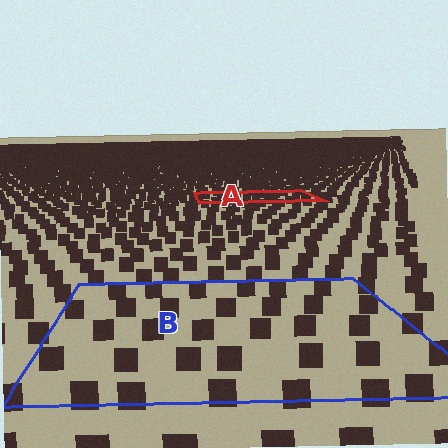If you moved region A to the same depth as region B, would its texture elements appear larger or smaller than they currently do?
They would appear larger. At a closer depth, the same texture elements are projected at a bigger on-screen size.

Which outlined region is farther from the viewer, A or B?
Region A is farther from the viewer — the texture elements inside it appear smaller and more densely packed.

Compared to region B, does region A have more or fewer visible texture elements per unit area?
Region A has more texture elements per unit area — they are packed more densely because it is farther away.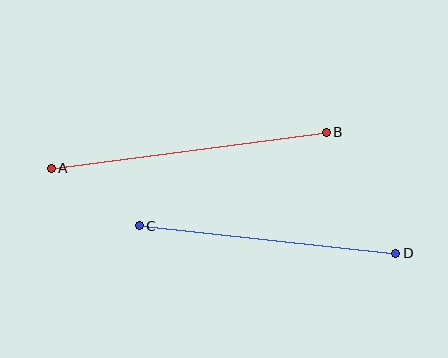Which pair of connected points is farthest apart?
Points A and B are farthest apart.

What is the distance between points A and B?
The distance is approximately 277 pixels.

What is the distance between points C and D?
The distance is approximately 258 pixels.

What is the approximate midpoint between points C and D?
The midpoint is at approximately (267, 240) pixels.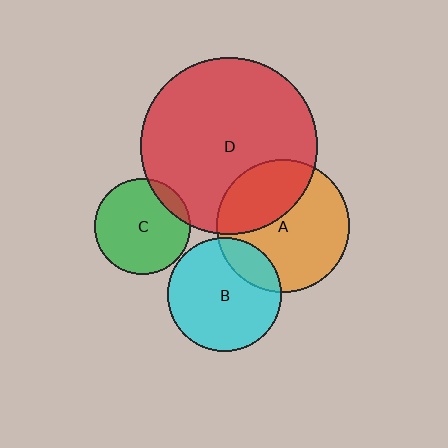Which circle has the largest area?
Circle D (red).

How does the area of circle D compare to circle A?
Approximately 1.8 times.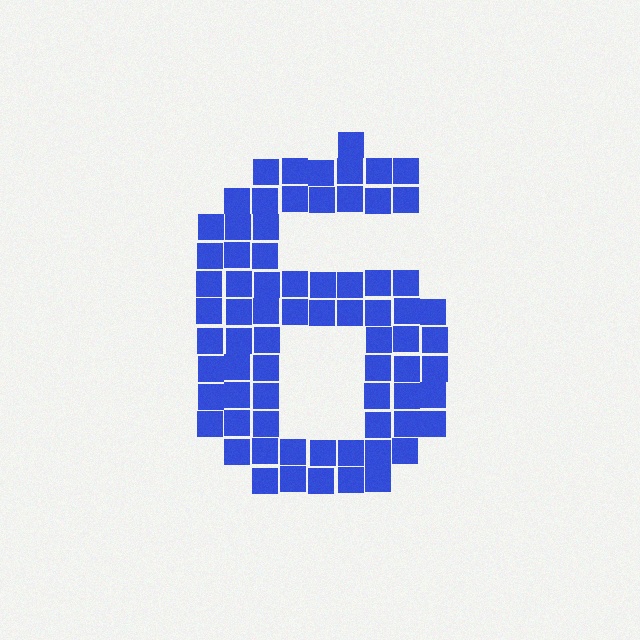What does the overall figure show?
The overall figure shows the digit 6.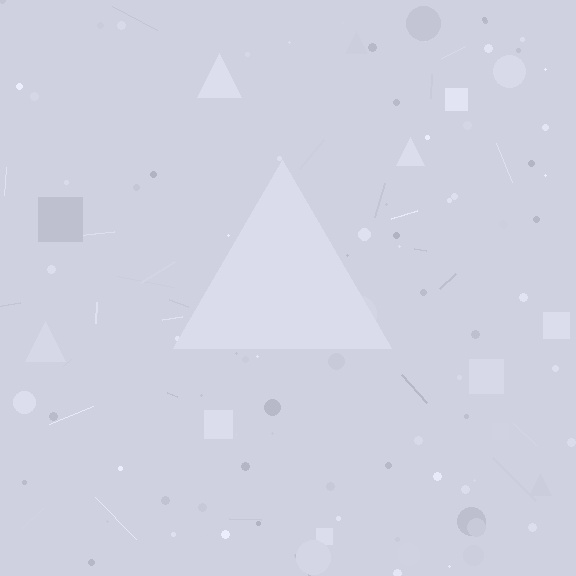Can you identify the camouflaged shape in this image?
The camouflaged shape is a triangle.